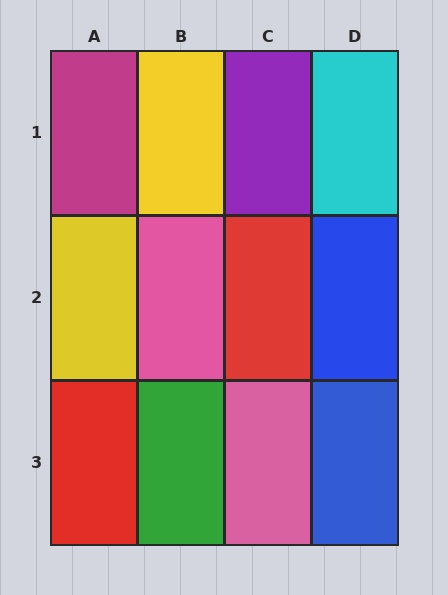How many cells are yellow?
2 cells are yellow.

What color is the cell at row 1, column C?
Purple.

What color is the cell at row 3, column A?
Red.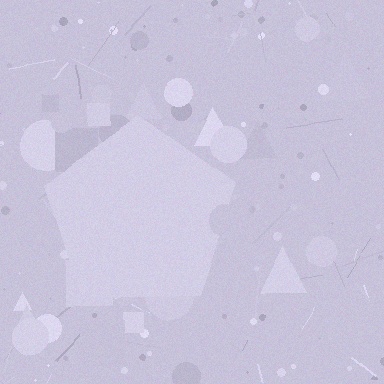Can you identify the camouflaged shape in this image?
The camouflaged shape is a pentagon.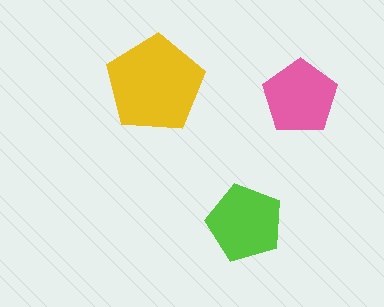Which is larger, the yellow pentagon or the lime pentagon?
The yellow one.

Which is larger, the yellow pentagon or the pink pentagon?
The yellow one.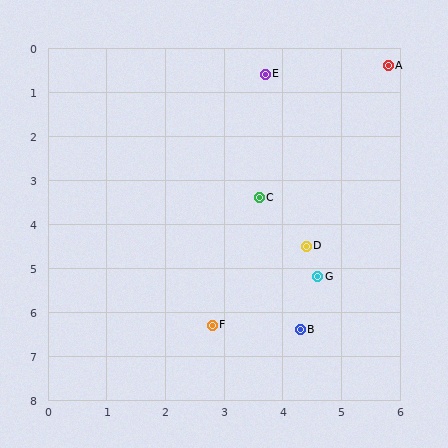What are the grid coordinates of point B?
Point B is at approximately (4.3, 6.4).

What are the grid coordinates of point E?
Point E is at approximately (3.7, 0.6).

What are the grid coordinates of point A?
Point A is at approximately (5.8, 0.4).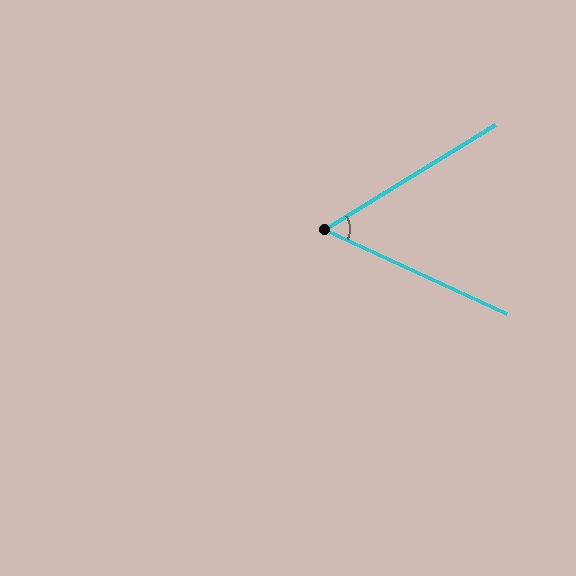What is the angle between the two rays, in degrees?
Approximately 56 degrees.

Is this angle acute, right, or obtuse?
It is acute.